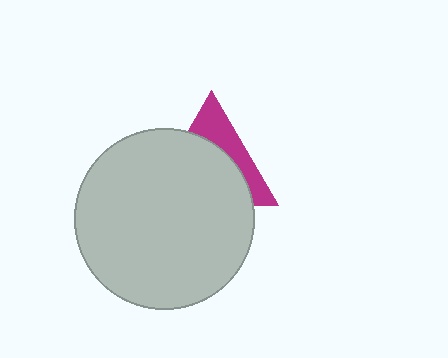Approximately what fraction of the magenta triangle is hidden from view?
Roughly 65% of the magenta triangle is hidden behind the light gray circle.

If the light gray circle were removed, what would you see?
You would see the complete magenta triangle.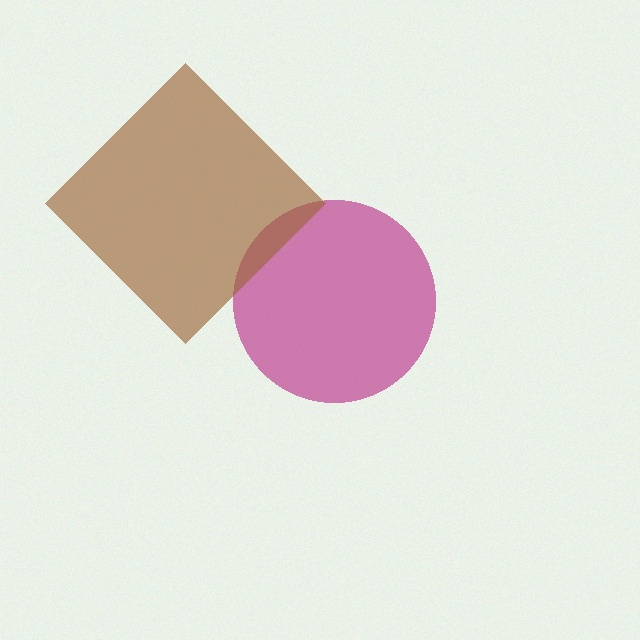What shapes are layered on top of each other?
The layered shapes are: a magenta circle, a brown diamond.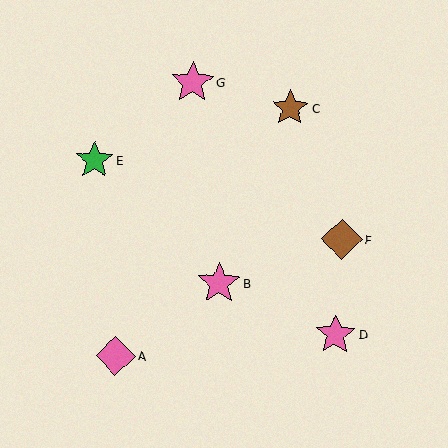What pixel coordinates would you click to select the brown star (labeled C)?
Click at (290, 108) to select the brown star C.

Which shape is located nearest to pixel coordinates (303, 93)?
The brown star (labeled C) at (290, 108) is nearest to that location.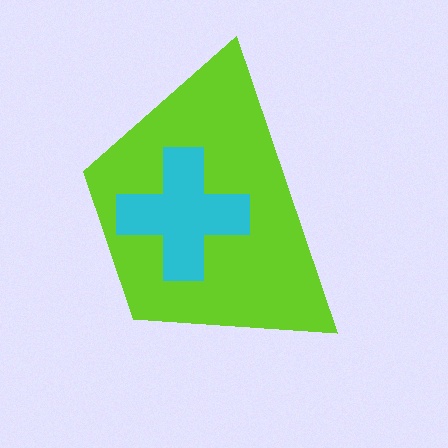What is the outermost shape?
The lime trapezoid.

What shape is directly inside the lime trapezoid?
The cyan cross.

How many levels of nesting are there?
2.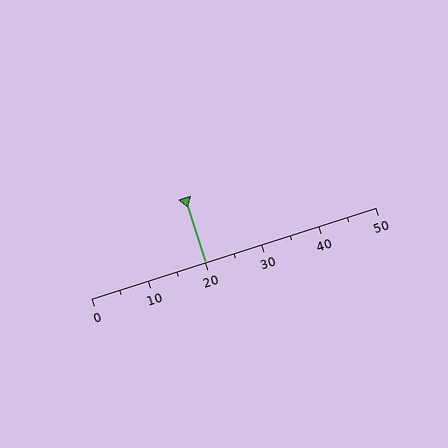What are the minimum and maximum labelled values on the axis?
The axis runs from 0 to 50.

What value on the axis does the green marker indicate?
The marker indicates approximately 20.